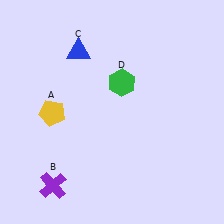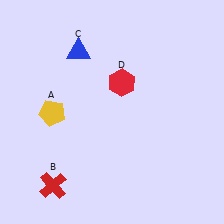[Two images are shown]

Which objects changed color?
B changed from purple to red. D changed from green to red.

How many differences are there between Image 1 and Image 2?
There are 2 differences between the two images.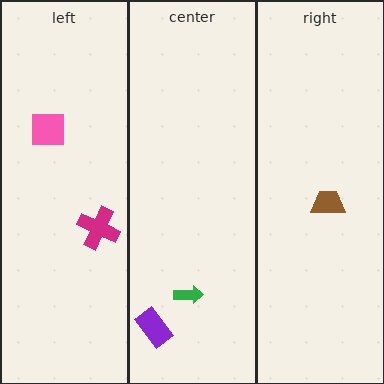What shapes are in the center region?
The purple rectangle, the green arrow.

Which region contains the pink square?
The left region.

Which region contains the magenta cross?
The left region.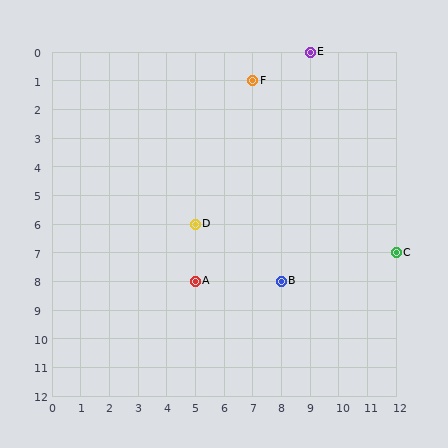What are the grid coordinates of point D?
Point D is at grid coordinates (5, 6).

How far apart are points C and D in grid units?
Points C and D are 7 columns and 1 row apart (about 7.1 grid units diagonally).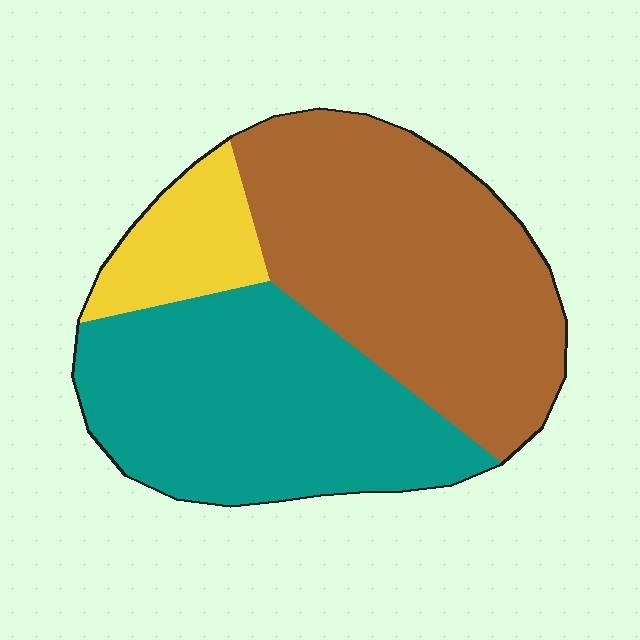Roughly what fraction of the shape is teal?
Teal takes up about two fifths (2/5) of the shape.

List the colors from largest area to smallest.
From largest to smallest: brown, teal, yellow.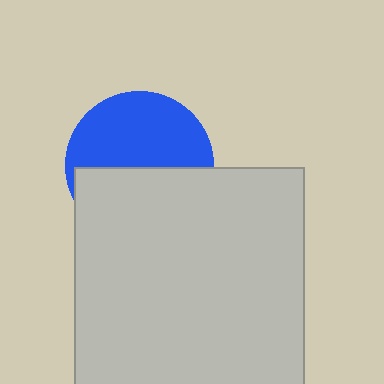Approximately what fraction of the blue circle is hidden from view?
Roughly 47% of the blue circle is hidden behind the light gray square.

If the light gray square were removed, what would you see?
You would see the complete blue circle.